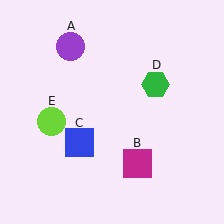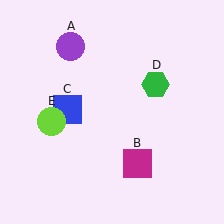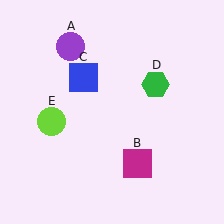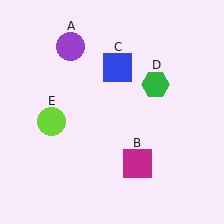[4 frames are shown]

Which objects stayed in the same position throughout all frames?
Purple circle (object A) and magenta square (object B) and green hexagon (object D) and lime circle (object E) remained stationary.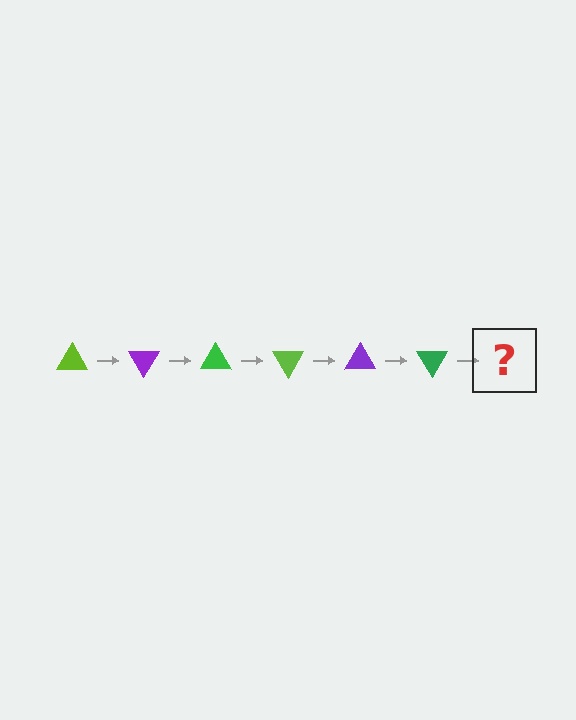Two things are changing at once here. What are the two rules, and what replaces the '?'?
The two rules are that it rotates 60 degrees each step and the color cycles through lime, purple, and green. The '?' should be a lime triangle, rotated 360 degrees from the start.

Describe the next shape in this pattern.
It should be a lime triangle, rotated 360 degrees from the start.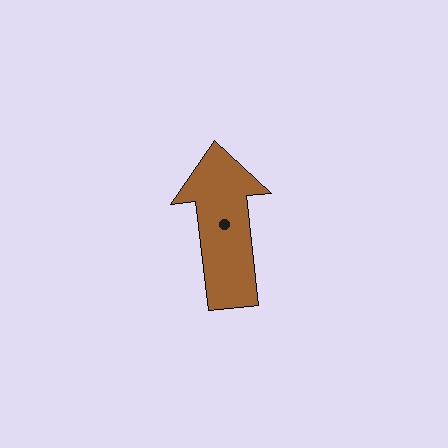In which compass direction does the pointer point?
North.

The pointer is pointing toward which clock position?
Roughly 12 o'clock.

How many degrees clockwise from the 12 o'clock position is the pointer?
Approximately 353 degrees.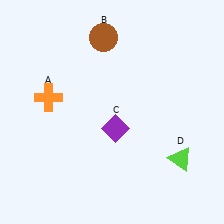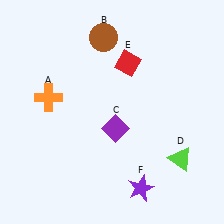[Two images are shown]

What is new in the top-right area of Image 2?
A red diamond (E) was added in the top-right area of Image 2.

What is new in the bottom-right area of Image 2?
A purple star (F) was added in the bottom-right area of Image 2.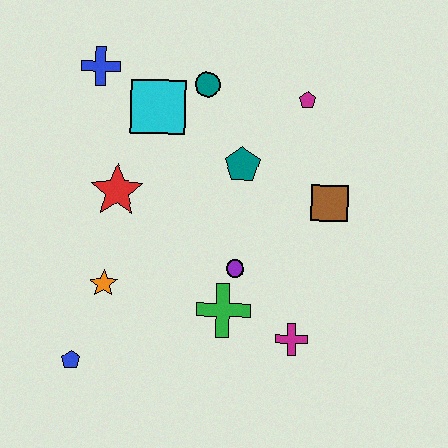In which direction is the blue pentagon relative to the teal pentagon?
The blue pentagon is below the teal pentagon.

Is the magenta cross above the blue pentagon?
Yes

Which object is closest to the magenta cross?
The green cross is closest to the magenta cross.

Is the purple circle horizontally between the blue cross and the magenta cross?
Yes